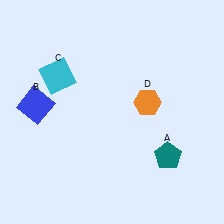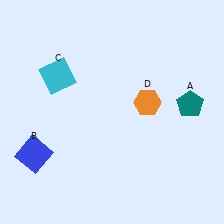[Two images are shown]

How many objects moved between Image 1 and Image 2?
2 objects moved between the two images.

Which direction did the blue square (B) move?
The blue square (B) moved down.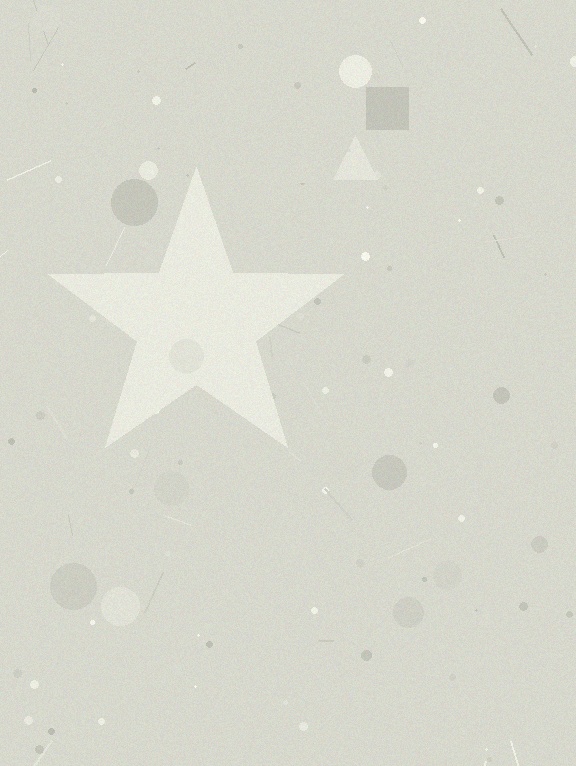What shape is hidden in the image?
A star is hidden in the image.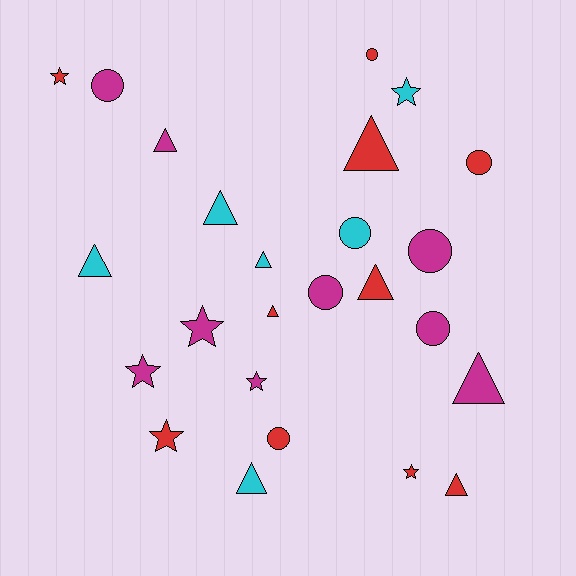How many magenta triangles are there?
There are 2 magenta triangles.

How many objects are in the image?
There are 25 objects.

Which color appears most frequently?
Red, with 10 objects.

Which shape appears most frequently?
Triangle, with 10 objects.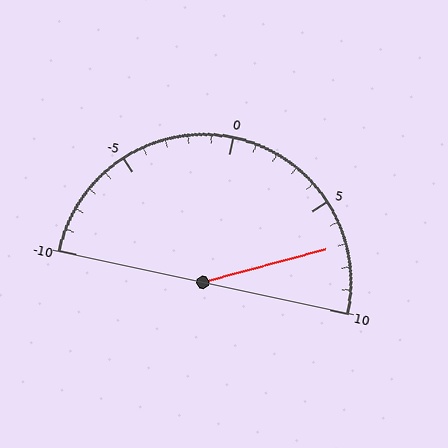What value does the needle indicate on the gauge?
The needle indicates approximately 7.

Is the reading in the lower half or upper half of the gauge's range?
The reading is in the upper half of the range (-10 to 10).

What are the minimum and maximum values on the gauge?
The gauge ranges from -10 to 10.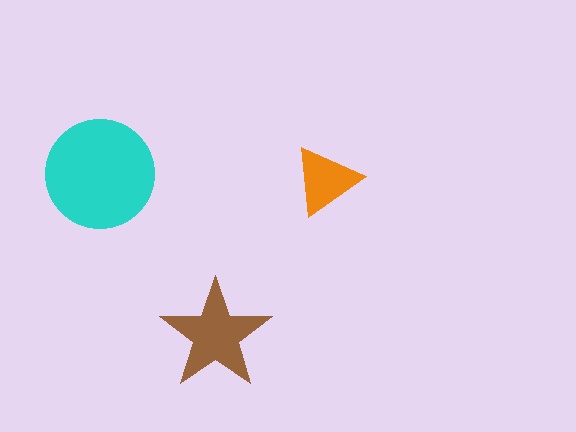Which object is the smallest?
The orange triangle.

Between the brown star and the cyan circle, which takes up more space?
The cyan circle.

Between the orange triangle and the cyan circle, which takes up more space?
The cyan circle.